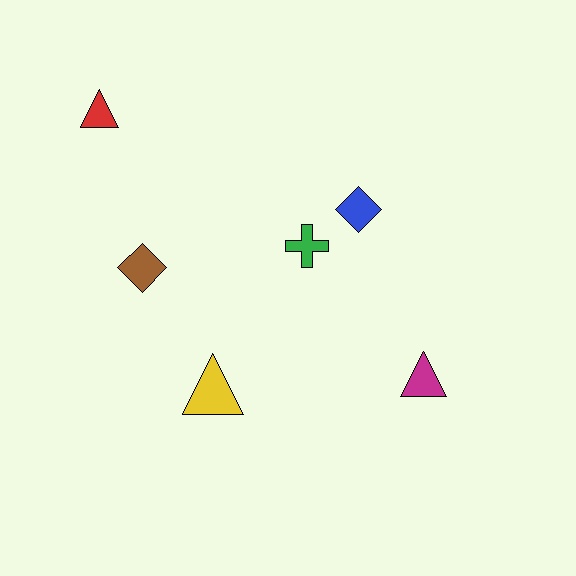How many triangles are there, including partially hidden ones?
There are 3 triangles.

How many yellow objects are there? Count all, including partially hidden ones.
There is 1 yellow object.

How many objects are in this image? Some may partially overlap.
There are 6 objects.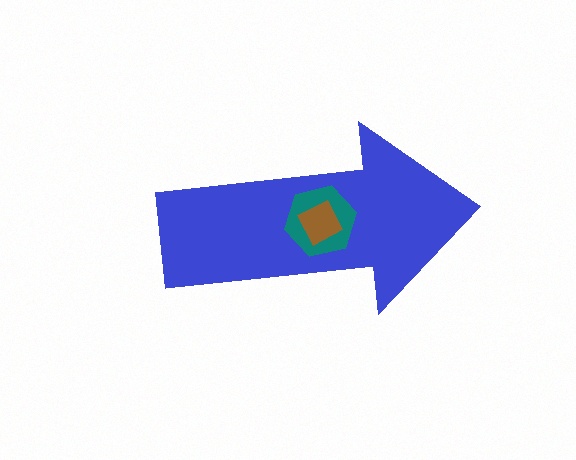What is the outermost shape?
The blue arrow.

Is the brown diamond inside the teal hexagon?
Yes.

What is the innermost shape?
The brown diamond.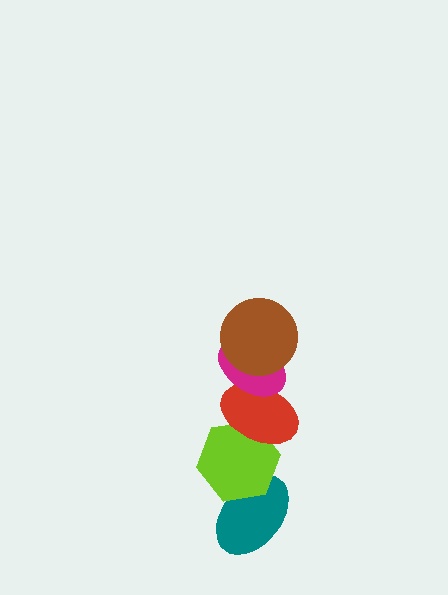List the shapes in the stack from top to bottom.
From top to bottom: the brown circle, the magenta ellipse, the red ellipse, the lime hexagon, the teal ellipse.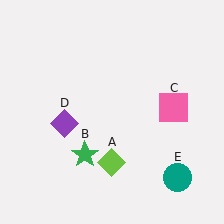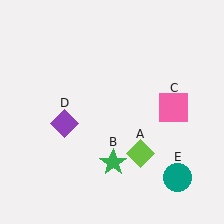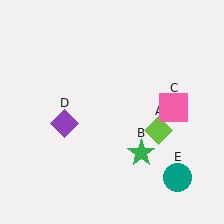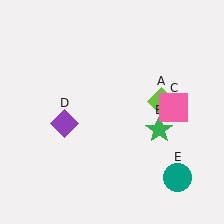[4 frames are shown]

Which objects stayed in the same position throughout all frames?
Pink square (object C) and purple diamond (object D) and teal circle (object E) remained stationary.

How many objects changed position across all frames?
2 objects changed position: lime diamond (object A), green star (object B).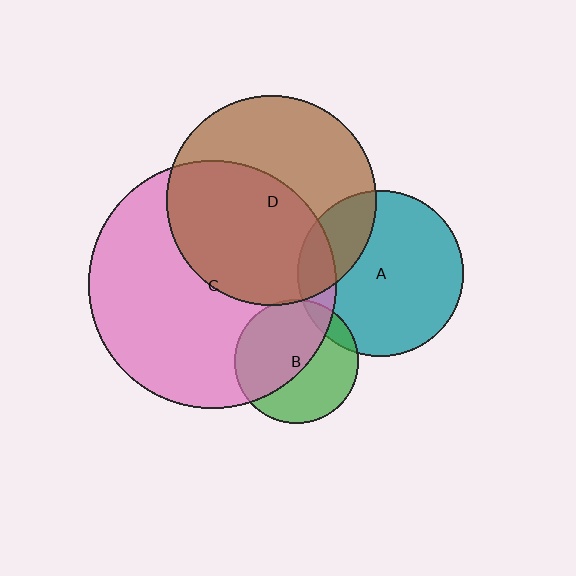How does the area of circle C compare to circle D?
Approximately 1.4 times.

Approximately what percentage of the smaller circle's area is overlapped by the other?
Approximately 5%.